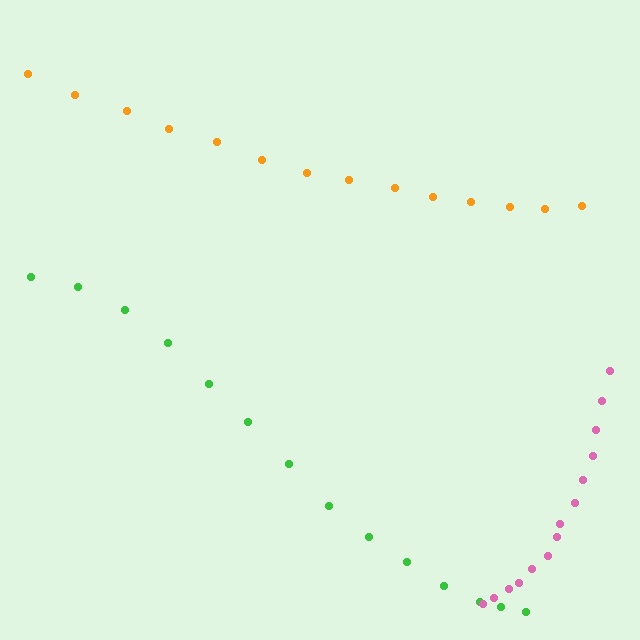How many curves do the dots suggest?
There are 3 distinct paths.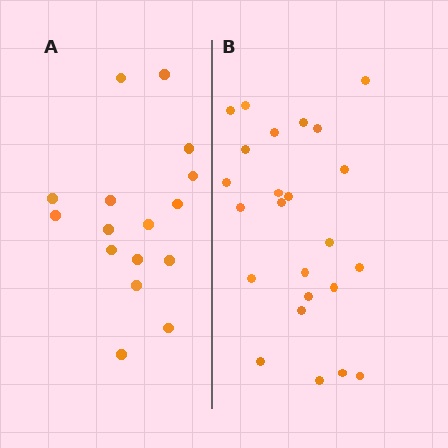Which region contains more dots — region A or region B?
Region B (the right region) has more dots.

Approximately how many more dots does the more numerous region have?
Region B has roughly 8 or so more dots than region A.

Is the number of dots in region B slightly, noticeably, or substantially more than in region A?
Region B has substantially more. The ratio is roughly 1.5 to 1.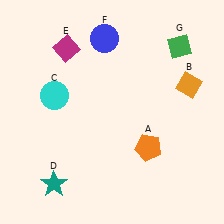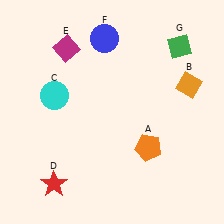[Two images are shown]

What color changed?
The star (D) changed from teal in Image 1 to red in Image 2.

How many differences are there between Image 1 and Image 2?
There is 1 difference between the two images.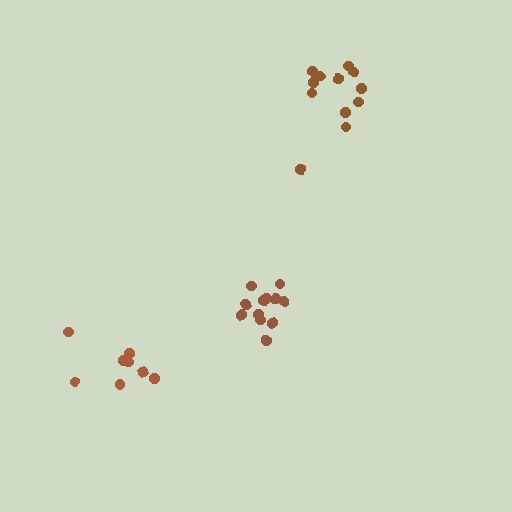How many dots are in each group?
Group 1: 8 dots, Group 2: 12 dots, Group 3: 12 dots (32 total).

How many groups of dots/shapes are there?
There are 3 groups.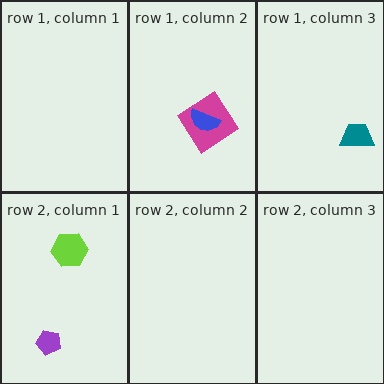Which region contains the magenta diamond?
The row 1, column 2 region.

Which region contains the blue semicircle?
The row 1, column 2 region.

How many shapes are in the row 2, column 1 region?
2.